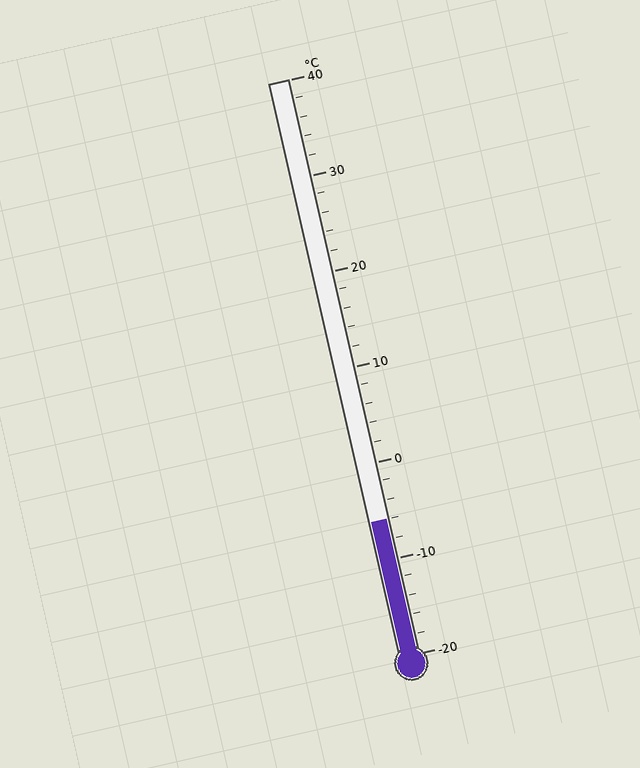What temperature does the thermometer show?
The thermometer shows approximately -6°C.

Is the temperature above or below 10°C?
The temperature is below 10°C.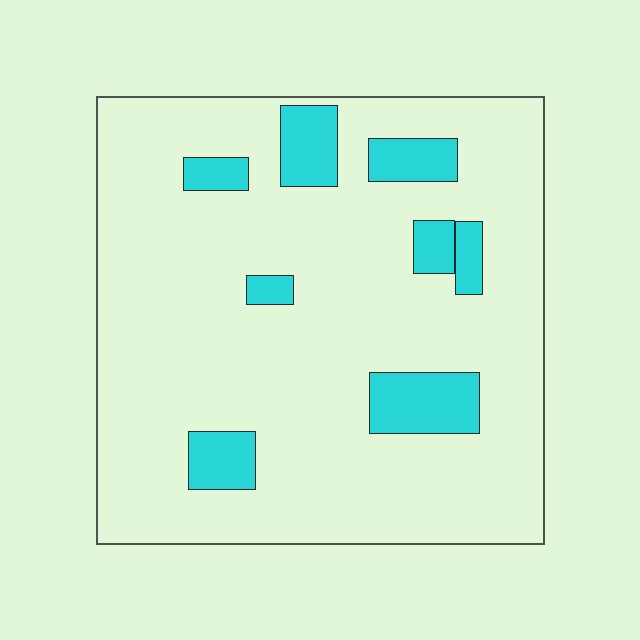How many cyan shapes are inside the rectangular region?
8.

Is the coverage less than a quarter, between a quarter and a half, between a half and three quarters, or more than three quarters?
Less than a quarter.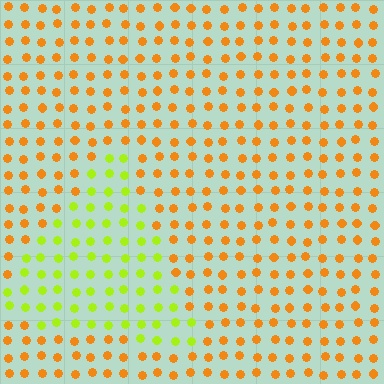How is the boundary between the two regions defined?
The boundary is defined purely by a slight shift in hue (about 50 degrees). Spacing, size, and orientation are identical on both sides.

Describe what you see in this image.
The image is filled with small orange elements in a uniform arrangement. A triangle-shaped region is visible where the elements are tinted to a slightly different hue, forming a subtle color boundary.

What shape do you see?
I see a triangle.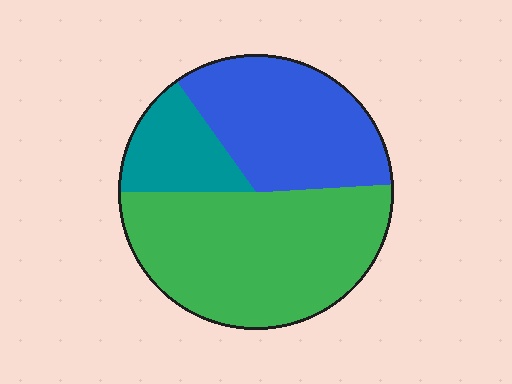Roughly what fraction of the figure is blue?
Blue covers about 35% of the figure.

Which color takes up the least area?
Teal, at roughly 15%.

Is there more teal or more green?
Green.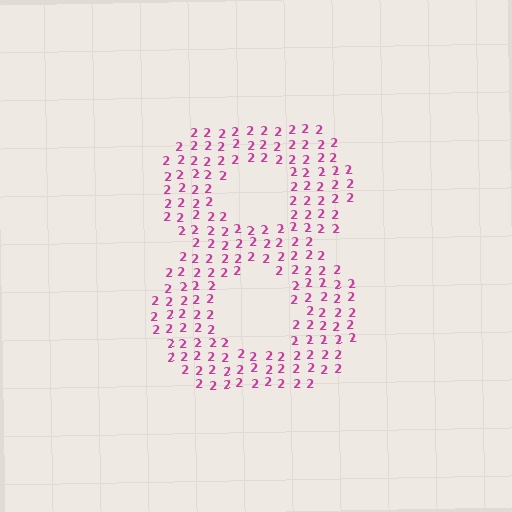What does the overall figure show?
The overall figure shows the digit 8.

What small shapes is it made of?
It is made of small digit 2's.